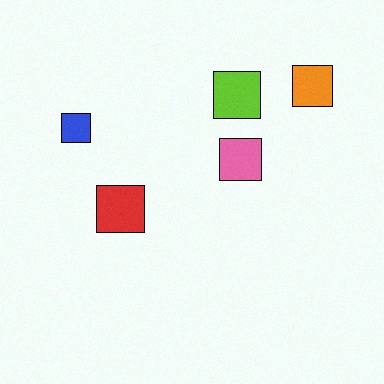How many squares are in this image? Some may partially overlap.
There are 5 squares.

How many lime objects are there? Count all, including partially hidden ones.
There is 1 lime object.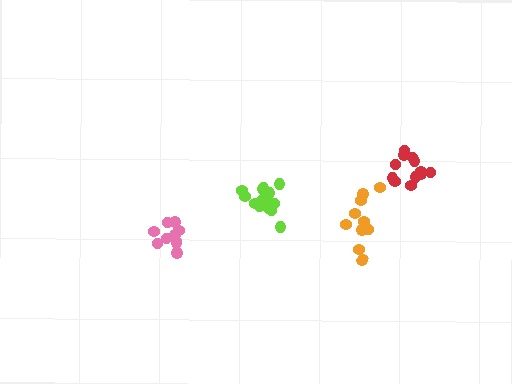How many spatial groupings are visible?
There are 4 spatial groupings.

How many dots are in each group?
Group 1: 11 dots, Group 2: 13 dots, Group 3: 10 dots, Group 4: 15 dots (49 total).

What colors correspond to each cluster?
The clusters are colored: orange, red, pink, lime.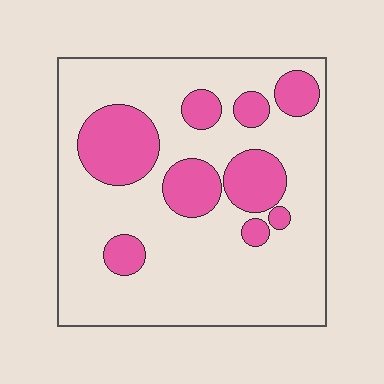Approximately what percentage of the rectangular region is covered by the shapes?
Approximately 25%.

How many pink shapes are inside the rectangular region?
9.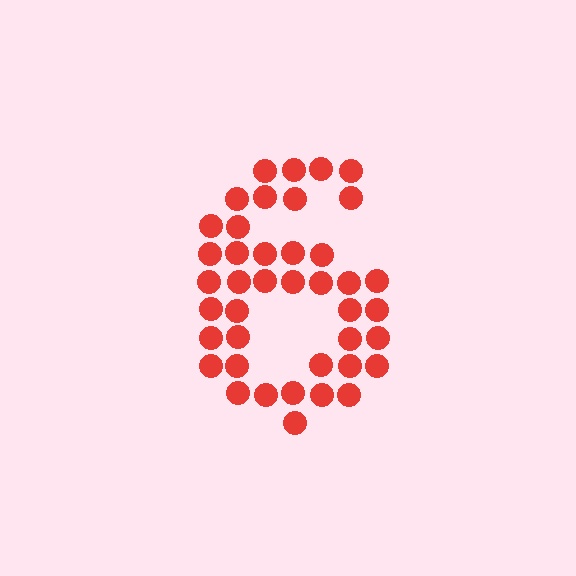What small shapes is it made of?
It is made of small circles.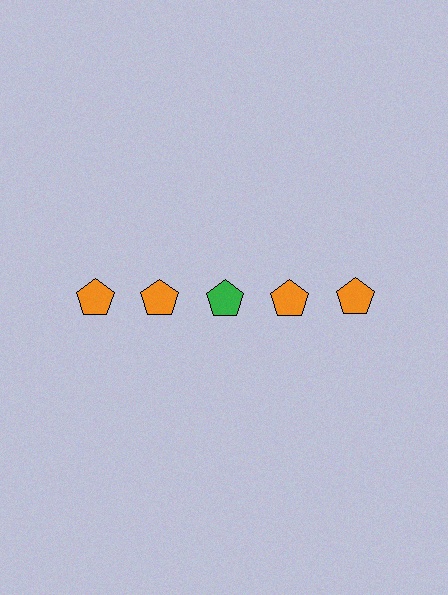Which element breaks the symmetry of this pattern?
The green pentagon in the top row, center column breaks the symmetry. All other shapes are orange pentagons.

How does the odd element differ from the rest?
It has a different color: green instead of orange.